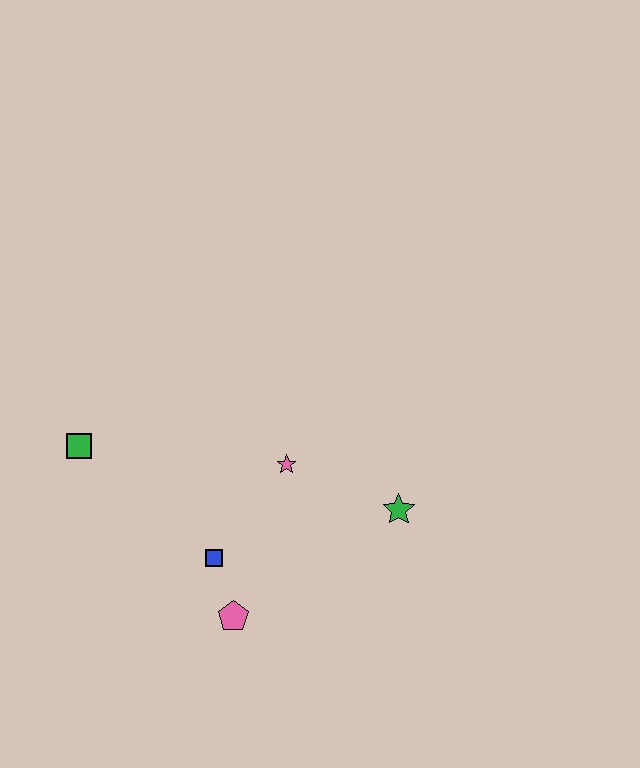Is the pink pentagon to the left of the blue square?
No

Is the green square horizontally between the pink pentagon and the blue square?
No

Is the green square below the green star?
No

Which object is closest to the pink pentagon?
The blue square is closest to the pink pentagon.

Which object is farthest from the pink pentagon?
The green square is farthest from the pink pentagon.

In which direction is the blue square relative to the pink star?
The blue square is below the pink star.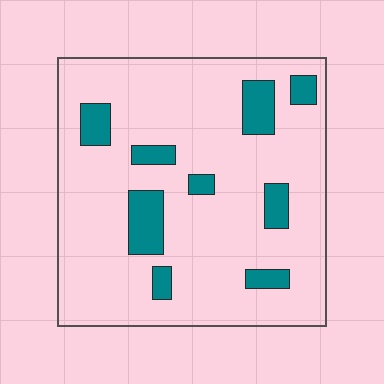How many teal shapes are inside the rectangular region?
9.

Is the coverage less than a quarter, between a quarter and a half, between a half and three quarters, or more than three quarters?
Less than a quarter.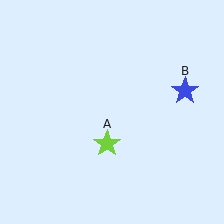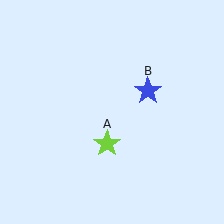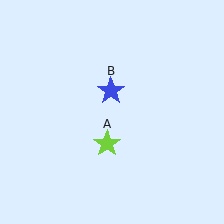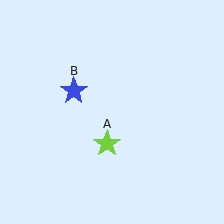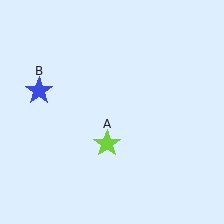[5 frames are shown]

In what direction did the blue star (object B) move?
The blue star (object B) moved left.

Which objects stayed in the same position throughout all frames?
Lime star (object A) remained stationary.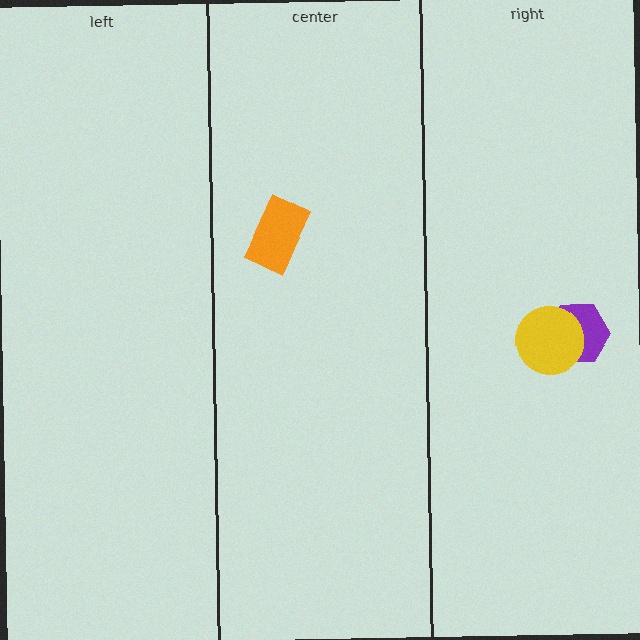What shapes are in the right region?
The purple hexagon, the yellow circle.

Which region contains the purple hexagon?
The right region.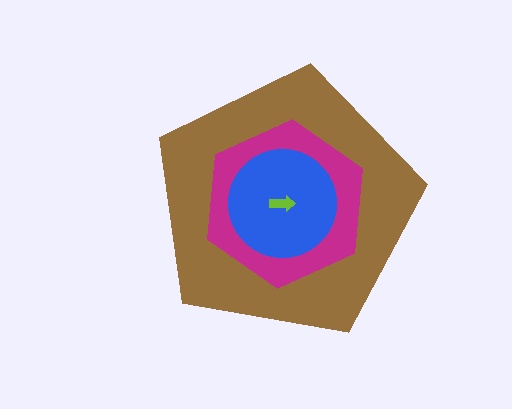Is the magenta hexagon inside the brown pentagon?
Yes.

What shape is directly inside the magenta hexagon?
The blue circle.